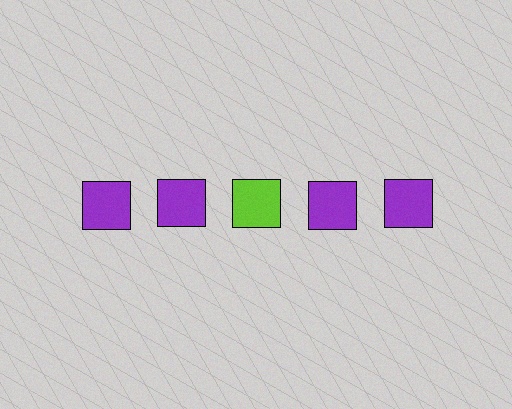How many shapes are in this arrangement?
There are 5 shapes arranged in a grid pattern.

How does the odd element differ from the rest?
It has a different color: lime instead of purple.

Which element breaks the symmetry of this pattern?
The lime square in the top row, center column breaks the symmetry. All other shapes are purple squares.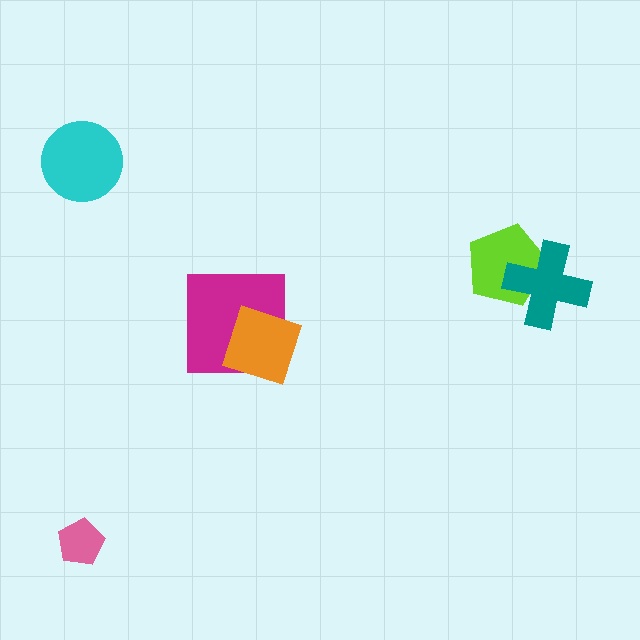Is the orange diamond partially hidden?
No, no other shape covers it.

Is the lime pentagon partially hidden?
Yes, it is partially covered by another shape.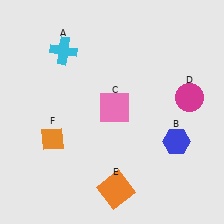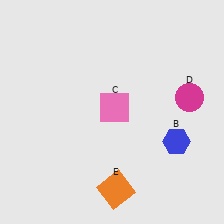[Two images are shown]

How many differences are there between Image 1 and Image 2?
There are 2 differences between the two images.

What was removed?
The orange diamond (F), the cyan cross (A) were removed in Image 2.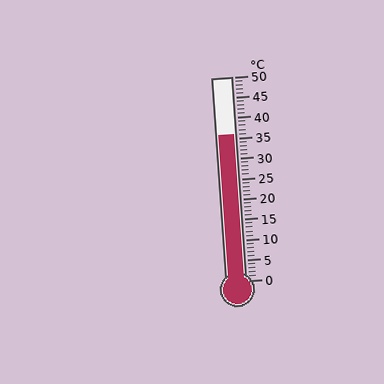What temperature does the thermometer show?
The thermometer shows approximately 36°C.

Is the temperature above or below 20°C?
The temperature is above 20°C.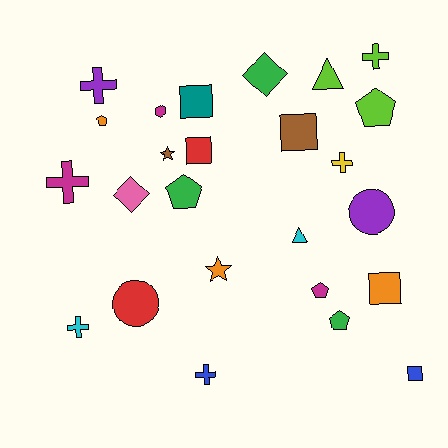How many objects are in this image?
There are 25 objects.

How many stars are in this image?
There are 2 stars.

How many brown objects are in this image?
There are 2 brown objects.